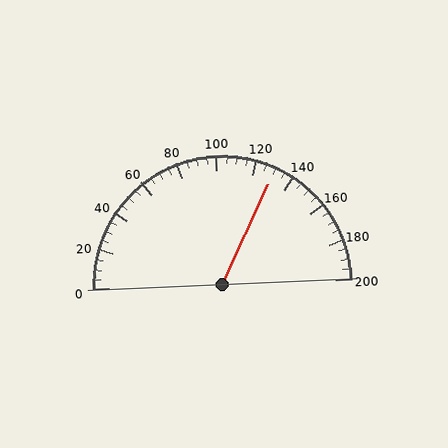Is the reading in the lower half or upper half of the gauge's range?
The reading is in the upper half of the range (0 to 200).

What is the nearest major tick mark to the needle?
The nearest major tick mark is 120.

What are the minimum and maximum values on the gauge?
The gauge ranges from 0 to 200.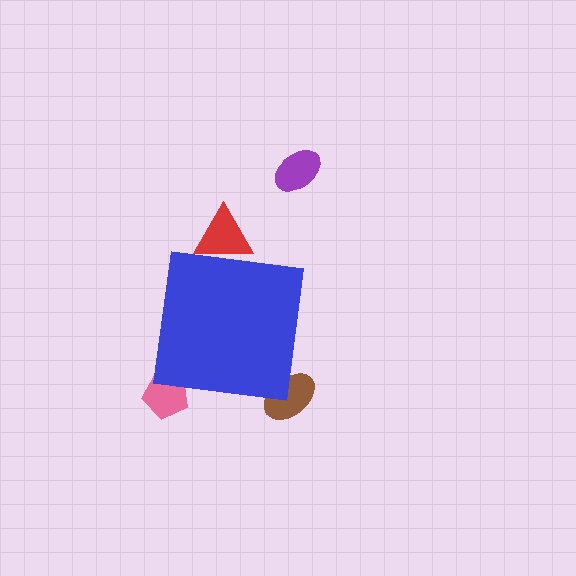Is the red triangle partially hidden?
Yes, the red triangle is partially hidden behind the blue square.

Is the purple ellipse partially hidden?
No, the purple ellipse is fully visible.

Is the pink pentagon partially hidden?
Yes, the pink pentagon is partially hidden behind the blue square.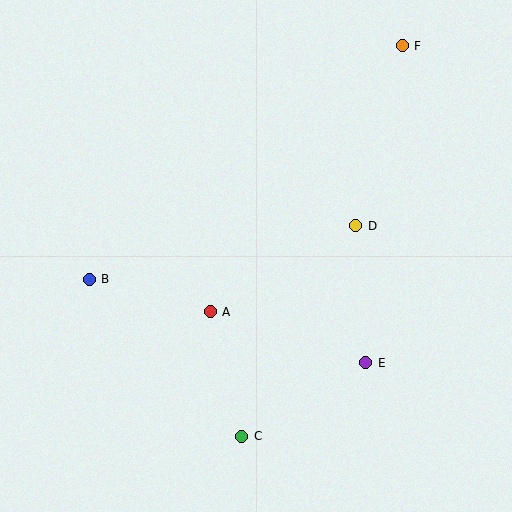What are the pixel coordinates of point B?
Point B is at (89, 279).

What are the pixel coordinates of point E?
Point E is at (366, 363).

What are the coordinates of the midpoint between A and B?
The midpoint between A and B is at (150, 296).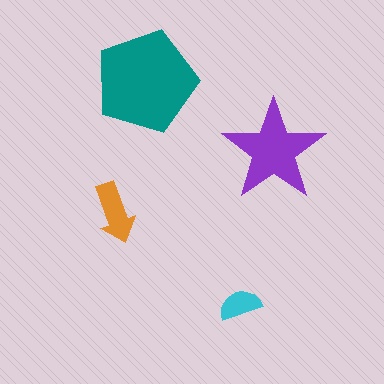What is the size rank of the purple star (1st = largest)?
2nd.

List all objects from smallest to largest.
The cyan semicircle, the orange arrow, the purple star, the teal pentagon.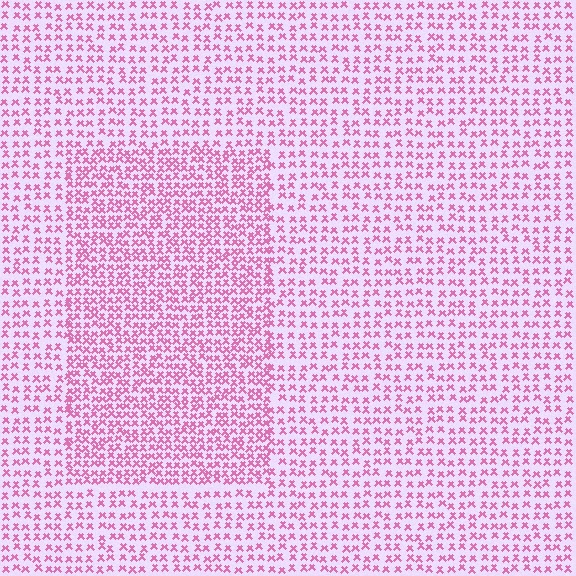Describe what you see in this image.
The image contains small pink elements arranged at two different densities. A rectangle-shaped region is visible where the elements are more densely packed than the surrounding area.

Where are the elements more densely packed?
The elements are more densely packed inside the rectangle boundary.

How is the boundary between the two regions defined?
The boundary is defined by a change in element density (approximately 1.7x ratio). All elements are the same color, size, and shape.